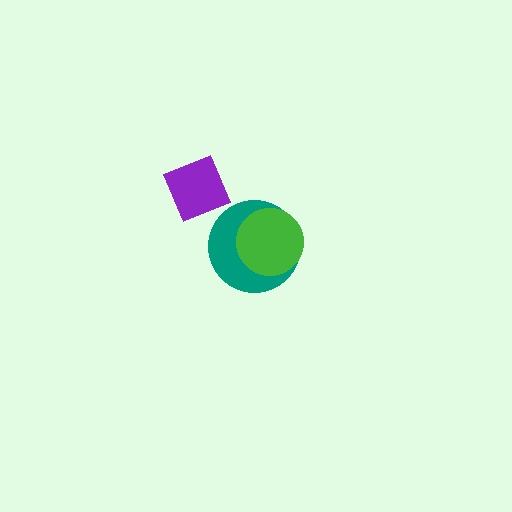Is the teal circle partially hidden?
Yes, it is partially covered by another shape.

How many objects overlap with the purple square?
0 objects overlap with the purple square.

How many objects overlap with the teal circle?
1 object overlaps with the teal circle.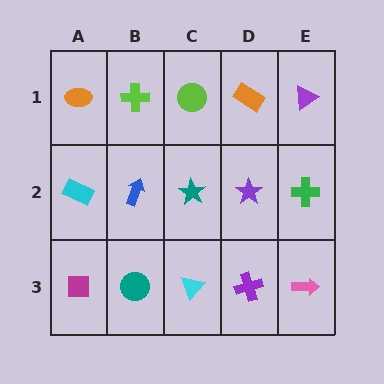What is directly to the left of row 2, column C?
A blue arrow.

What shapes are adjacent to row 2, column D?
An orange rectangle (row 1, column D), a purple cross (row 3, column D), a teal star (row 2, column C), a green cross (row 2, column E).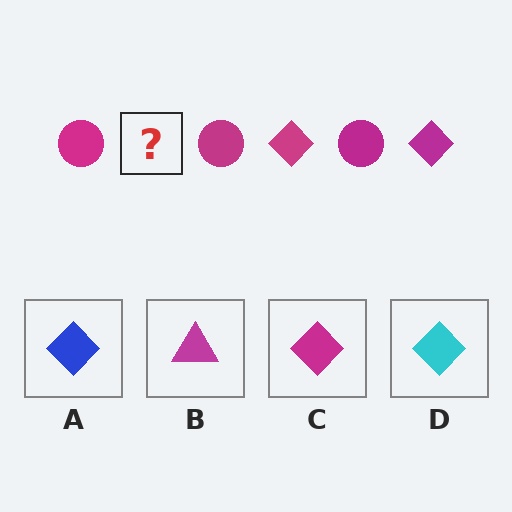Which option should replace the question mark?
Option C.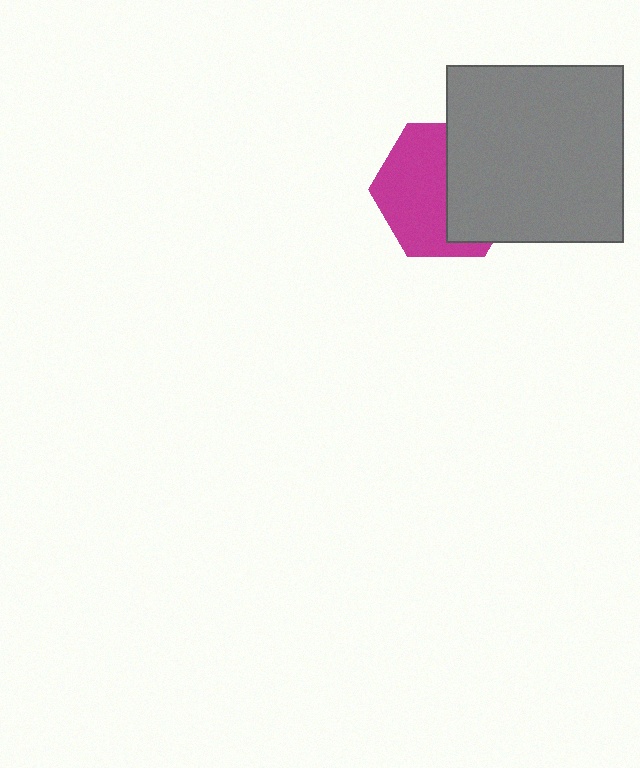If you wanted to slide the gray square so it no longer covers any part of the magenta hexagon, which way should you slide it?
Slide it right — that is the most direct way to separate the two shapes.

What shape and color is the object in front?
The object in front is a gray square.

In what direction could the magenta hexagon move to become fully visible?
The magenta hexagon could move left. That would shift it out from behind the gray square entirely.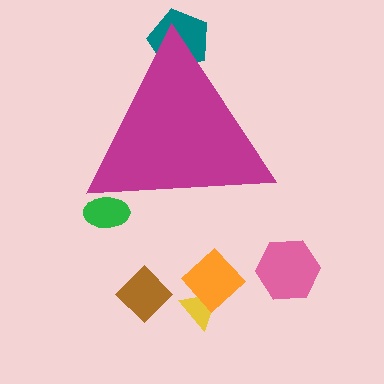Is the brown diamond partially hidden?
No, the brown diamond is fully visible.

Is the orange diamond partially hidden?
No, the orange diamond is fully visible.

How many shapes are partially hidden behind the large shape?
2 shapes are partially hidden.